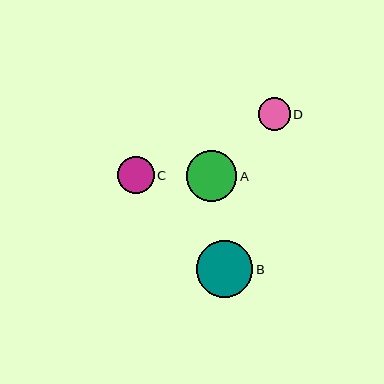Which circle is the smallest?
Circle D is the smallest with a size of approximately 32 pixels.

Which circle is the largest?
Circle B is the largest with a size of approximately 57 pixels.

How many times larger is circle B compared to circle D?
Circle B is approximately 1.8 times the size of circle D.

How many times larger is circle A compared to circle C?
Circle A is approximately 1.4 times the size of circle C.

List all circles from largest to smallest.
From largest to smallest: B, A, C, D.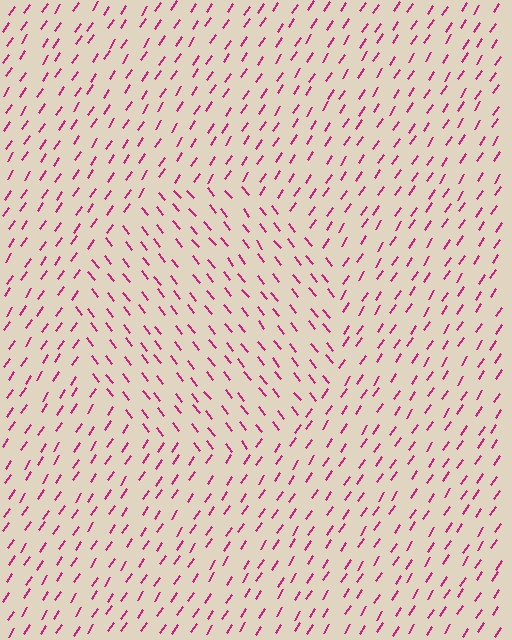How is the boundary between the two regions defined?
The boundary is defined purely by a change in line orientation (approximately 72 degrees difference). All lines are the same color and thickness.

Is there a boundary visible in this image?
Yes, there is a texture boundary formed by a change in line orientation.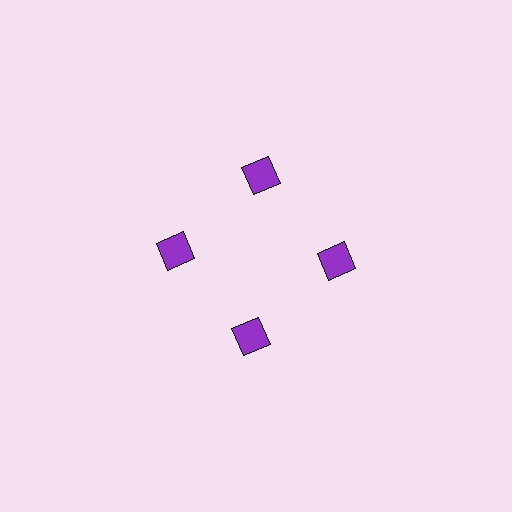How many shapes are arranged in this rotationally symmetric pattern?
There are 4 shapes, arranged in 4 groups of 1.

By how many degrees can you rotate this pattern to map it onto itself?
The pattern maps onto itself every 90 degrees of rotation.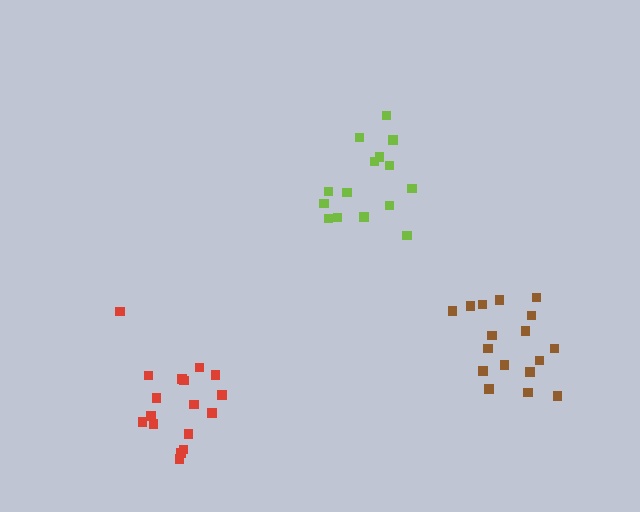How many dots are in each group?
Group 1: 17 dots, Group 2: 15 dots, Group 3: 17 dots (49 total).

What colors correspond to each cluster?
The clusters are colored: brown, lime, red.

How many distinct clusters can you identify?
There are 3 distinct clusters.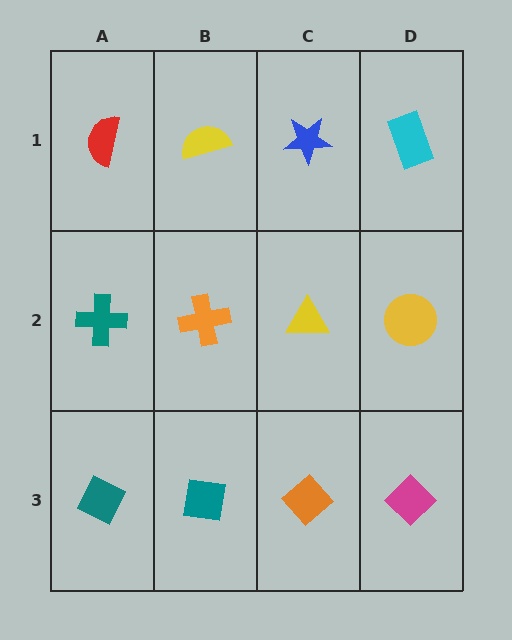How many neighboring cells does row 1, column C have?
3.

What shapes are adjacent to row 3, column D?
A yellow circle (row 2, column D), an orange diamond (row 3, column C).